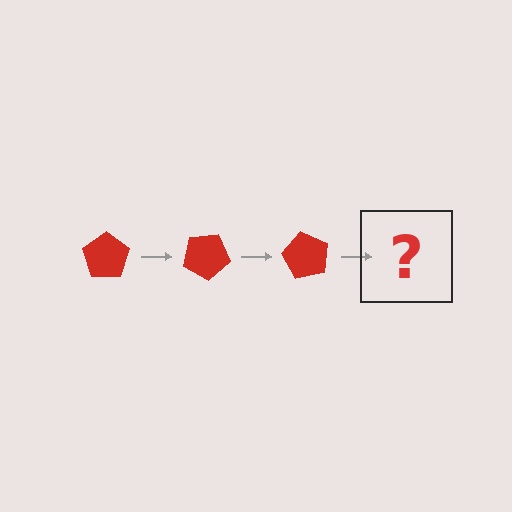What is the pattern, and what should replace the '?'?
The pattern is that the pentagon rotates 30 degrees each step. The '?' should be a red pentagon rotated 90 degrees.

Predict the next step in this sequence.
The next step is a red pentagon rotated 90 degrees.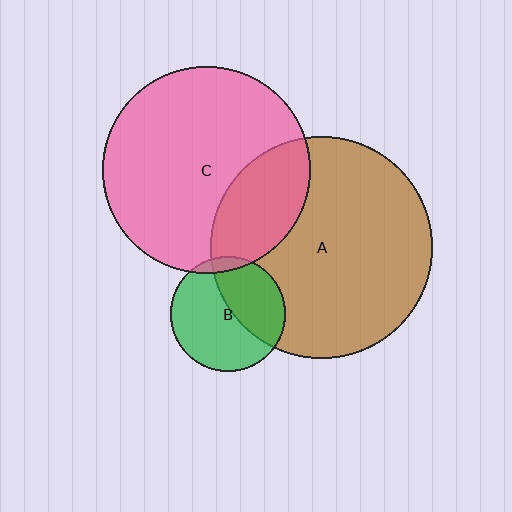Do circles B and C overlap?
Yes.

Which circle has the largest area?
Circle A (brown).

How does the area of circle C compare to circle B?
Approximately 3.3 times.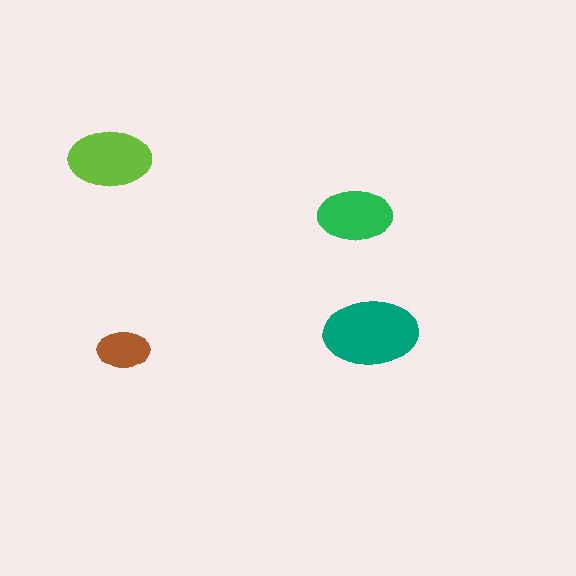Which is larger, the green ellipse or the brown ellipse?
The green one.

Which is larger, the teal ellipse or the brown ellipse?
The teal one.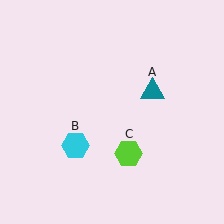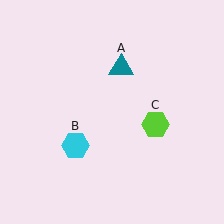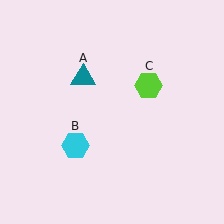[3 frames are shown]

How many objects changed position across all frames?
2 objects changed position: teal triangle (object A), lime hexagon (object C).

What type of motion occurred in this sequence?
The teal triangle (object A), lime hexagon (object C) rotated counterclockwise around the center of the scene.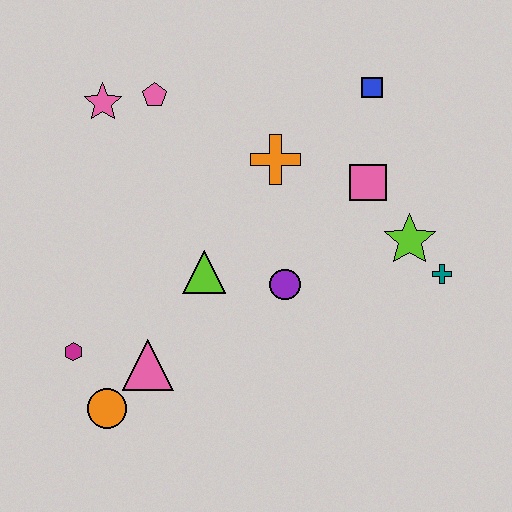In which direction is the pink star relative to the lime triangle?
The pink star is above the lime triangle.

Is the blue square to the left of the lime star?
Yes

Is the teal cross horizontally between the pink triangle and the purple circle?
No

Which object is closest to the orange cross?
The pink square is closest to the orange cross.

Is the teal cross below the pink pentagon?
Yes